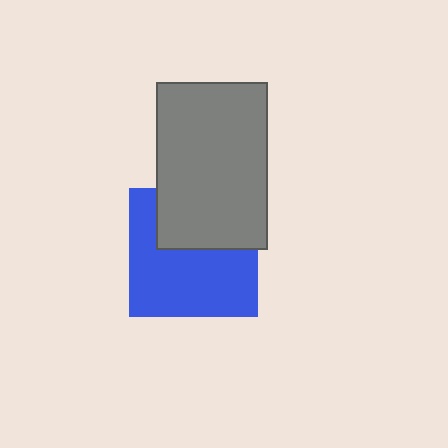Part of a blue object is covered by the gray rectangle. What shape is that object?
It is a square.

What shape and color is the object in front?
The object in front is a gray rectangle.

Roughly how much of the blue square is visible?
About half of it is visible (roughly 62%).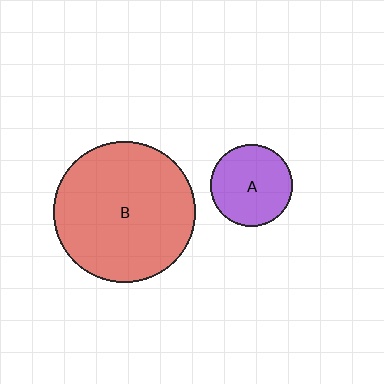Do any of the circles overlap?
No, none of the circles overlap.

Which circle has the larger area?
Circle B (red).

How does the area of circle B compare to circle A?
Approximately 3.0 times.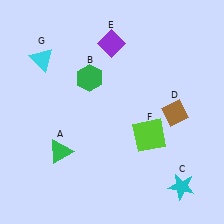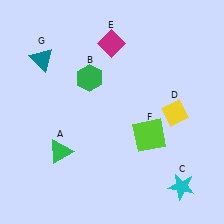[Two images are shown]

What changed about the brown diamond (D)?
In Image 1, D is brown. In Image 2, it changed to yellow.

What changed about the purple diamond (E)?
In Image 1, E is purple. In Image 2, it changed to magenta.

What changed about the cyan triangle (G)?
In Image 1, G is cyan. In Image 2, it changed to teal.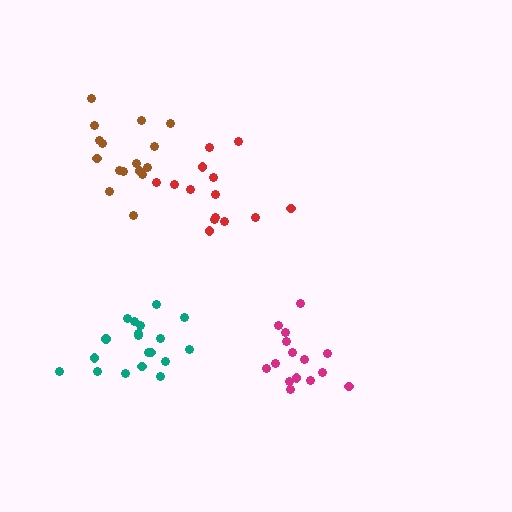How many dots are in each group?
Group 1: 14 dots, Group 2: 19 dots, Group 3: 15 dots, Group 4: 16 dots (64 total).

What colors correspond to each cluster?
The clusters are colored: red, teal, magenta, brown.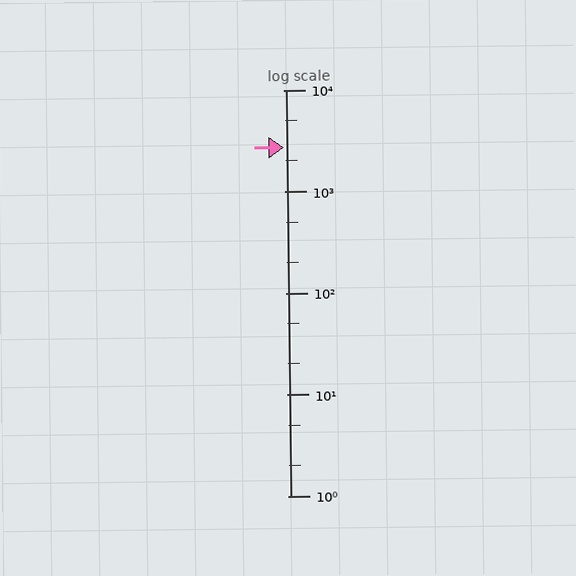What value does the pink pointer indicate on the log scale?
The pointer indicates approximately 2700.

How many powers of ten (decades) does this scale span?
The scale spans 4 decades, from 1 to 10000.